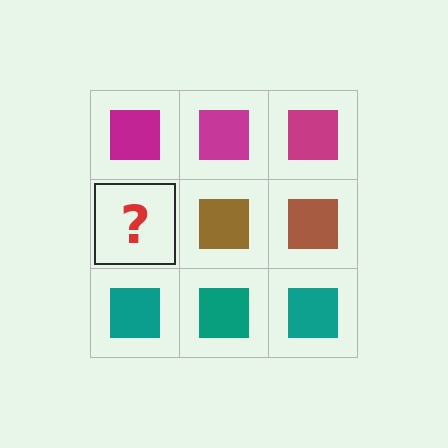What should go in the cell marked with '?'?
The missing cell should contain a brown square.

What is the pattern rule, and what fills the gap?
The rule is that each row has a consistent color. The gap should be filled with a brown square.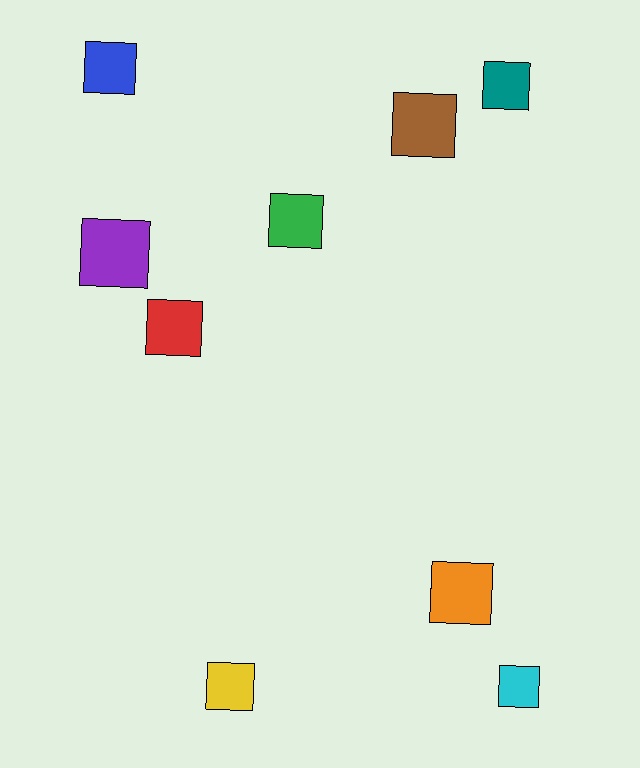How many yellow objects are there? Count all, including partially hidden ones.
There is 1 yellow object.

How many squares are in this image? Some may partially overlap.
There are 9 squares.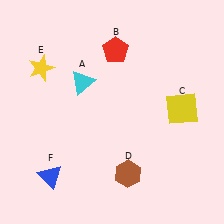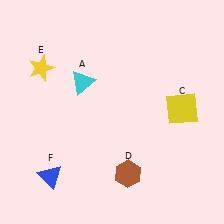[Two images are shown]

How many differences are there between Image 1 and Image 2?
There is 1 difference between the two images.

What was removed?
The red pentagon (B) was removed in Image 2.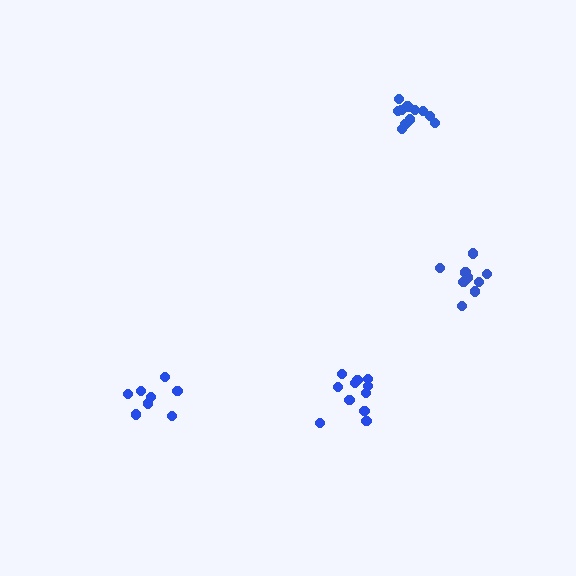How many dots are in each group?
Group 1: 8 dots, Group 2: 11 dots, Group 3: 11 dots, Group 4: 9 dots (39 total).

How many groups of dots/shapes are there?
There are 4 groups.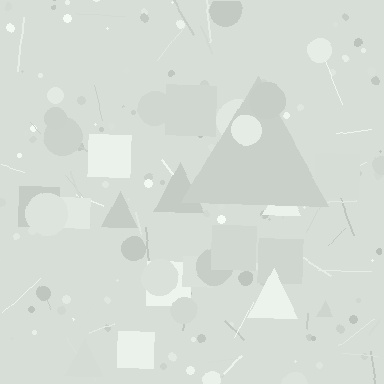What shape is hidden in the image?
A triangle is hidden in the image.